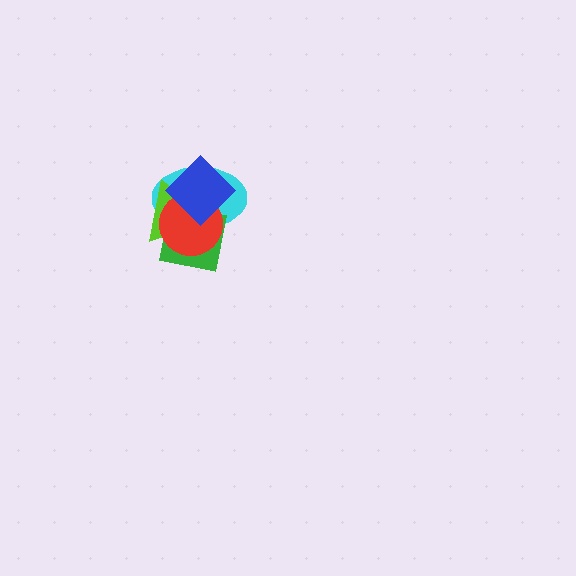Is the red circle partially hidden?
Yes, it is partially covered by another shape.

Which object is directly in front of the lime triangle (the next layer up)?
The green square is directly in front of the lime triangle.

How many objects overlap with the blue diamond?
4 objects overlap with the blue diamond.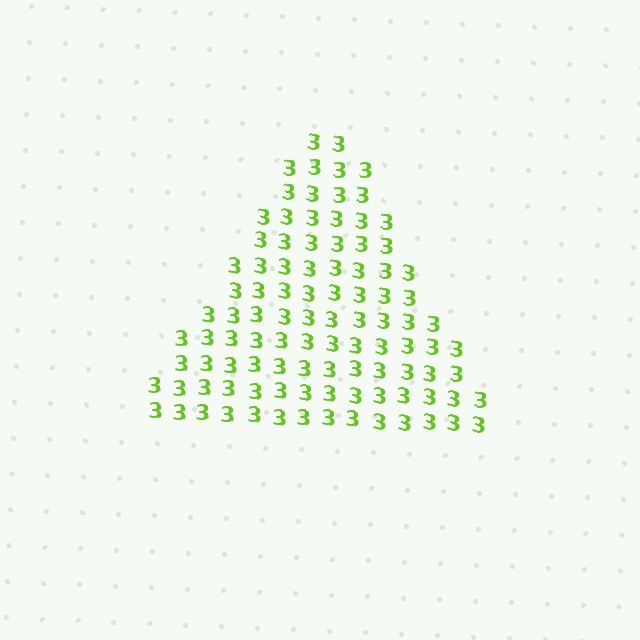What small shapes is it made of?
It is made of small digit 3's.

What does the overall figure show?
The overall figure shows a triangle.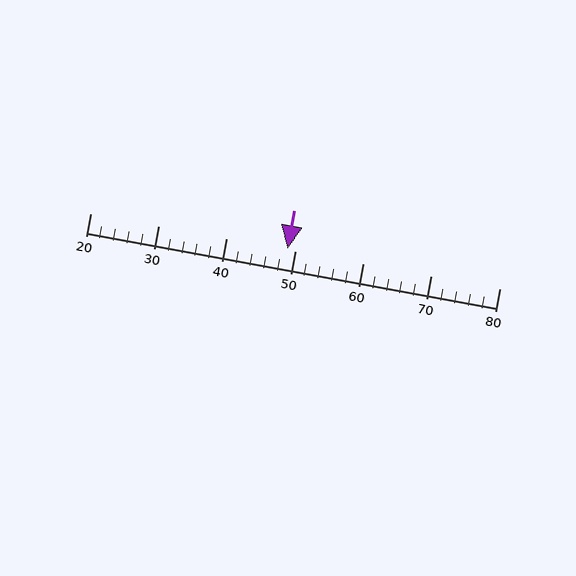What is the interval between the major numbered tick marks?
The major tick marks are spaced 10 units apart.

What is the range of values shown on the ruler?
The ruler shows values from 20 to 80.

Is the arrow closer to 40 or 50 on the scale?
The arrow is closer to 50.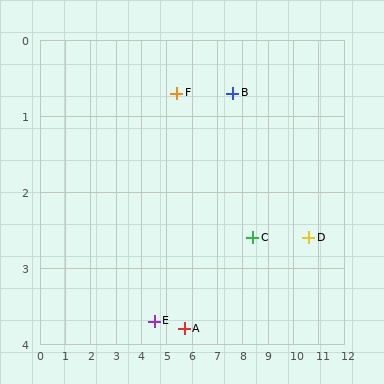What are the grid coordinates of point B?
Point B is at approximately (7.6, 0.7).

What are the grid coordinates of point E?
Point E is at approximately (4.5, 3.7).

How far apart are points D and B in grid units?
Points D and B are about 3.6 grid units apart.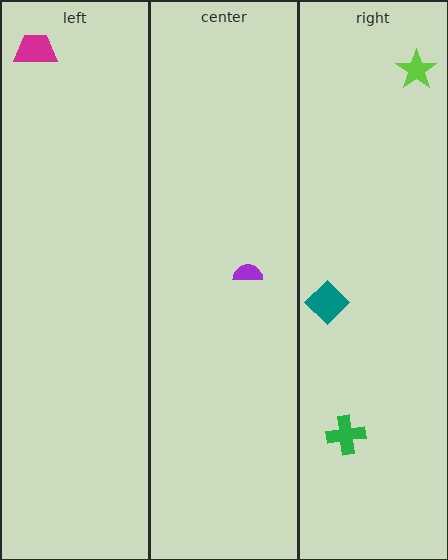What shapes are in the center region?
The purple semicircle.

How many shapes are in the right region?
3.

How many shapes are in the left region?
1.